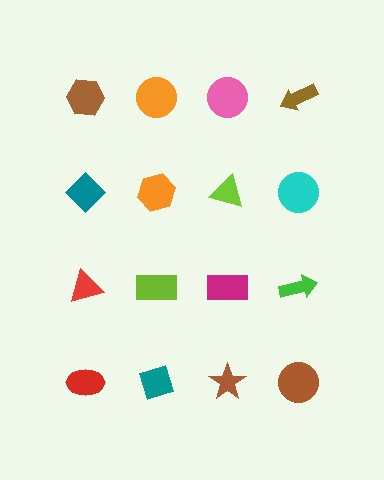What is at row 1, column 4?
A brown arrow.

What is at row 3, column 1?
A red triangle.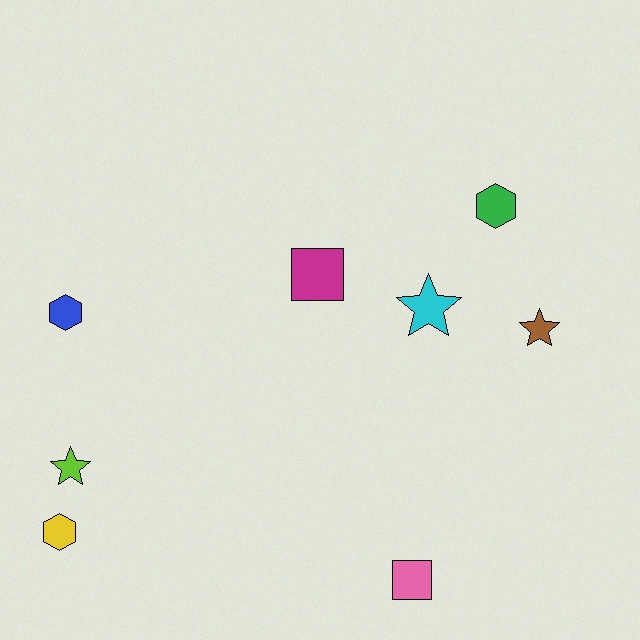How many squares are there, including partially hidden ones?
There are 2 squares.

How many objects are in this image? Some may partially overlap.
There are 8 objects.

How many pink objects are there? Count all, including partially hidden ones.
There is 1 pink object.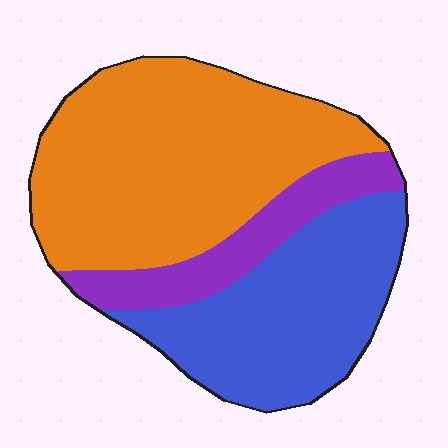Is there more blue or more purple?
Blue.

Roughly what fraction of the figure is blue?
Blue covers 34% of the figure.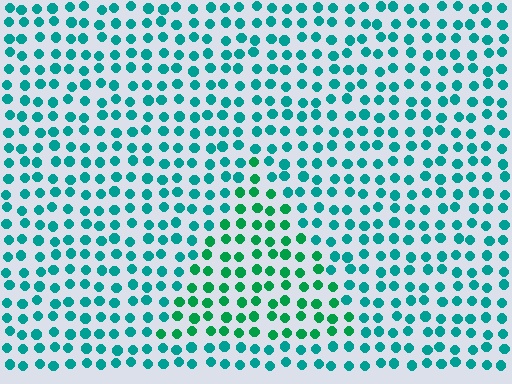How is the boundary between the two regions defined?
The boundary is defined purely by a slight shift in hue (about 30 degrees). Spacing, size, and orientation are identical on both sides.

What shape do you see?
I see a triangle.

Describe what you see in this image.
The image is filled with small teal elements in a uniform arrangement. A triangle-shaped region is visible where the elements are tinted to a slightly different hue, forming a subtle color boundary.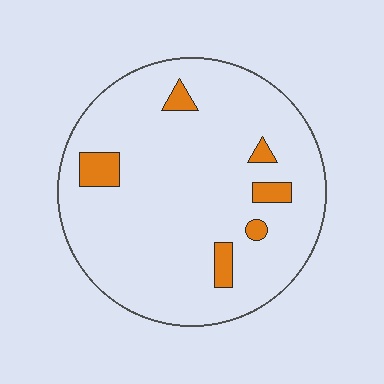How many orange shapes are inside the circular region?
6.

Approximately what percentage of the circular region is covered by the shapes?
Approximately 10%.